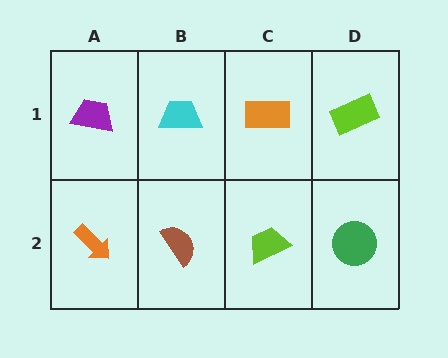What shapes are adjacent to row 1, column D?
A green circle (row 2, column D), an orange rectangle (row 1, column C).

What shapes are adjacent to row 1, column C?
A lime trapezoid (row 2, column C), a cyan trapezoid (row 1, column B), a lime rectangle (row 1, column D).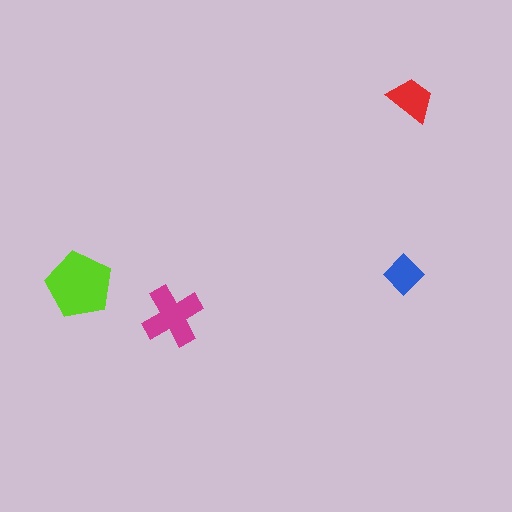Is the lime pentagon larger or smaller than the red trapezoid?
Larger.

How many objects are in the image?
There are 4 objects in the image.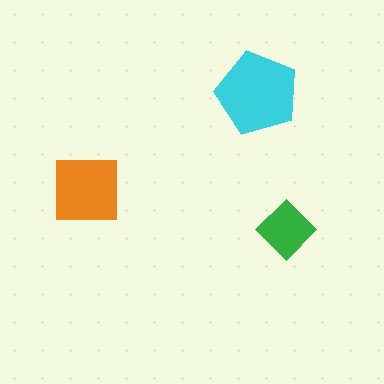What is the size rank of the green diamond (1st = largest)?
3rd.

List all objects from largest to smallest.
The cyan pentagon, the orange square, the green diamond.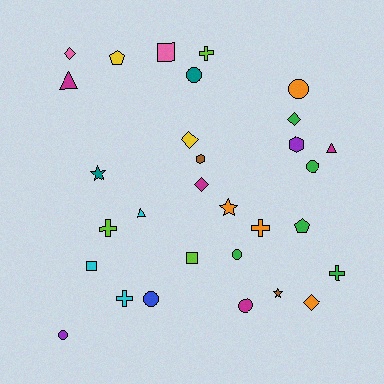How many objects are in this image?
There are 30 objects.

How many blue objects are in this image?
There is 1 blue object.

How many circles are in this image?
There are 7 circles.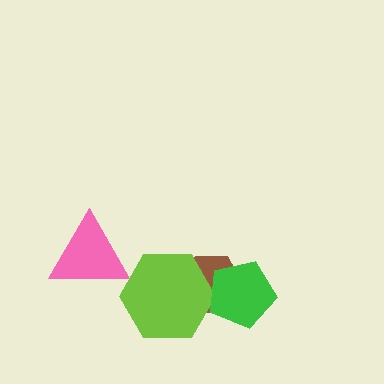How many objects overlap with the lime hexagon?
2 objects overlap with the lime hexagon.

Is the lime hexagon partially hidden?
Yes, it is partially covered by another shape.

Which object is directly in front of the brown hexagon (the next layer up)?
The lime hexagon is directly in front of the brown hexagon.